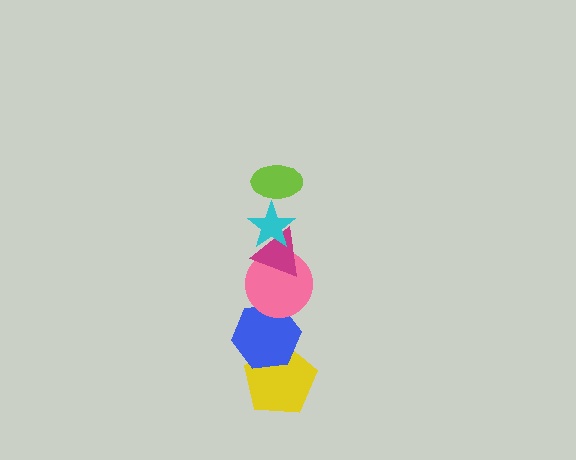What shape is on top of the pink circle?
The magenta triangle is on top of the pink circle.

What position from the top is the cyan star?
The cyan star is 2nd from the top.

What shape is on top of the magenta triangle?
The cyan star is on top of the magenta triangle.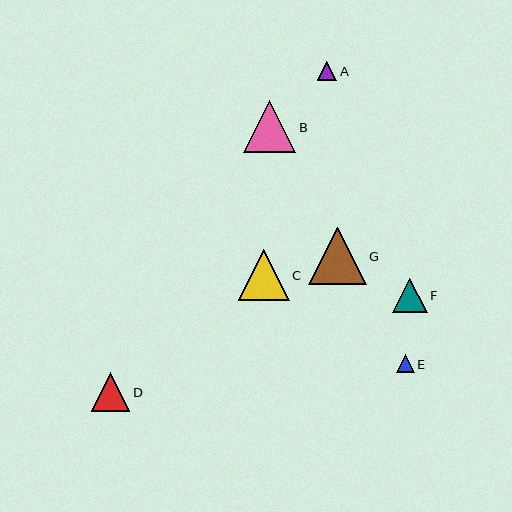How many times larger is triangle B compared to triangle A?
Triangle B is approximately 2.7 times the size of triangle A.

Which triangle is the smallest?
Triangle E is the smallest with a size of approximately 17 pixels.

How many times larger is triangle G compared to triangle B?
Triangle G is approximately 1.1 times the size of triangle B.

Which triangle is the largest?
Triangle G is the largest with a size of approximately 57 pixels.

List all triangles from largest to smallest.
From largest to smallest: G, B, C, D, F, A, E.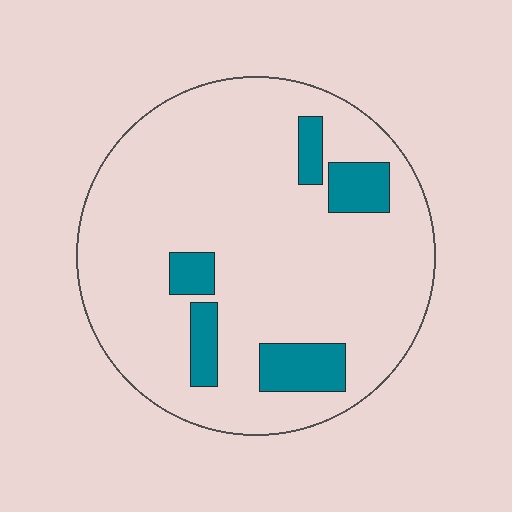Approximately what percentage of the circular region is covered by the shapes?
Approximately 15%.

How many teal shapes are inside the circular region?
5.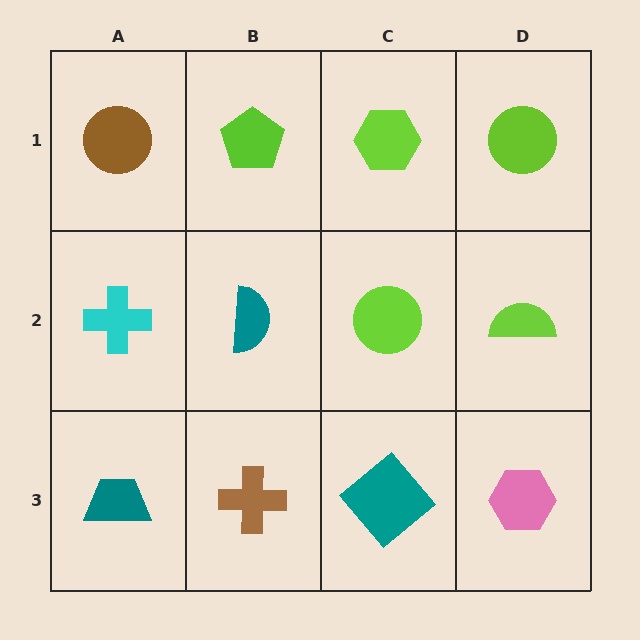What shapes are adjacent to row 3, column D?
A lime semicircle (row 2, column D), a teal diamond (row 3, column C).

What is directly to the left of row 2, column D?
A lime circle.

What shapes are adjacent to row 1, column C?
A lime circle (row 2, column C), a lime pentagon (row 1, column B), a lime circle (row 1, column D).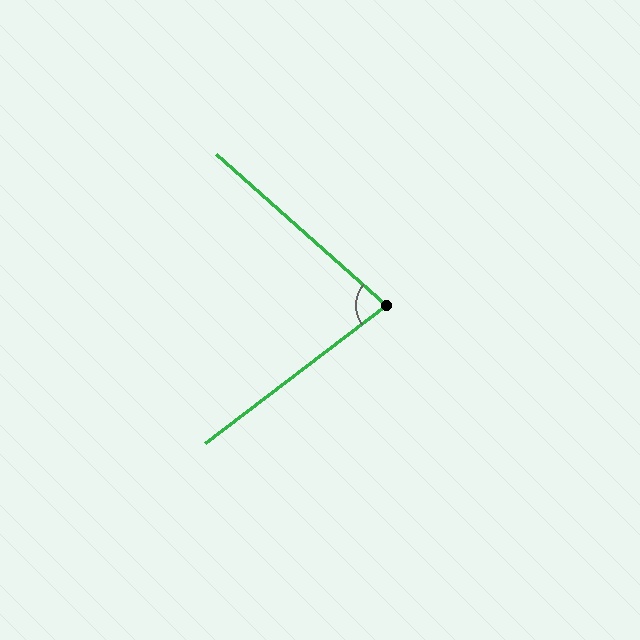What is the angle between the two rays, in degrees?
Approximately 79 degrees.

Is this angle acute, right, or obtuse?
It is acute.